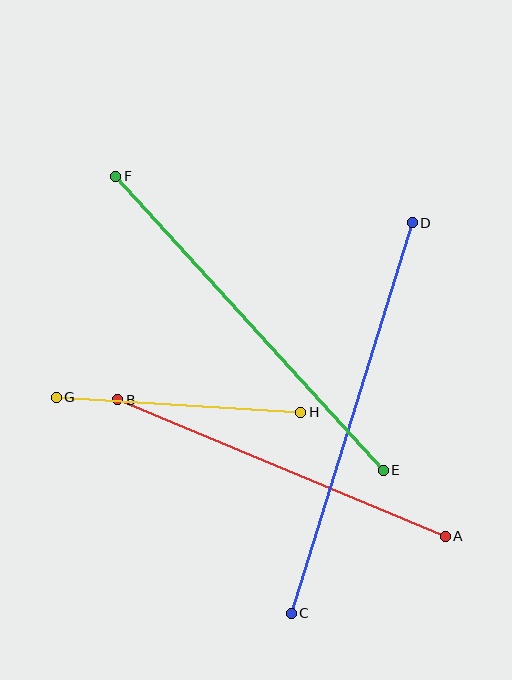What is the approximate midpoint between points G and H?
The midpoint is at approximately (178, 405) pixels.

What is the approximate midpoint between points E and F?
The midpoint is at approximately (250, 323) pixels.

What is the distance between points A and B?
The distance is approximately 355 pixels.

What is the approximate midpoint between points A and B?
The midpoint is at approximately (282, 468) pixels.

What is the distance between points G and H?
The distance is approximately 245 pixels.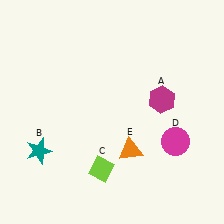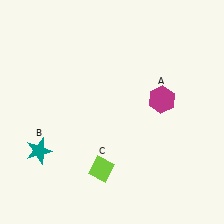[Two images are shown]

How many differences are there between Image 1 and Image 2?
There are 2 differences between the two images.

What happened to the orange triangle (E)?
The orange triangle (E) was removed in Image 2. It was in the bottom-right area of Image 1.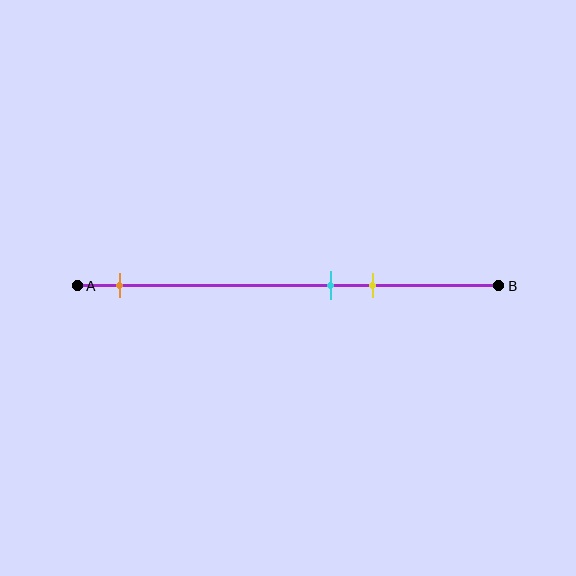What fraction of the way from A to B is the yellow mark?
The yellow mark is approximately 70% (0.7) of the way from A to B.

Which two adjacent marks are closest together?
The cyan and yellow marks are the closest adjacent pair.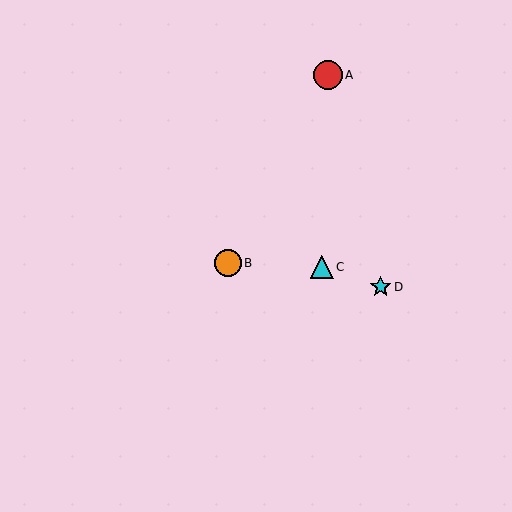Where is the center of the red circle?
The center of the red circle is at (328, 75).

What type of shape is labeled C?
Shape C is a cyan triangle.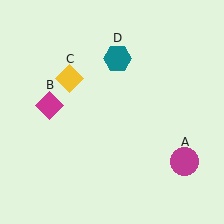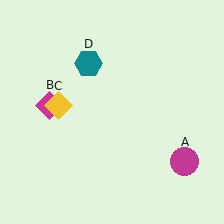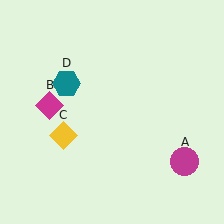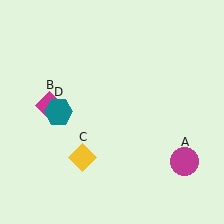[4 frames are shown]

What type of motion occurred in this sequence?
The yellow diamond (object C), teal hexagon (object D) rotated counterclockwise around the center of the scene.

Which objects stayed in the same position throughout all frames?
Magenta circle (object A) and magenta diamond (object B) remained stationary.